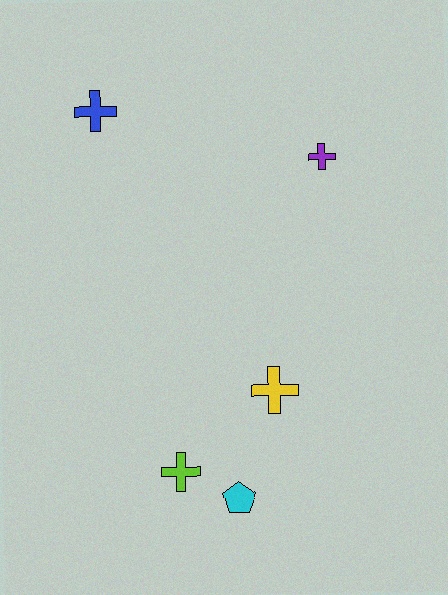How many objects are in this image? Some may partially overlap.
There are 5 objects.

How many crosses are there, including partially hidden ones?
There are 4 crosses.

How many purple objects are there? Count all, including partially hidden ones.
There is 1 purple object.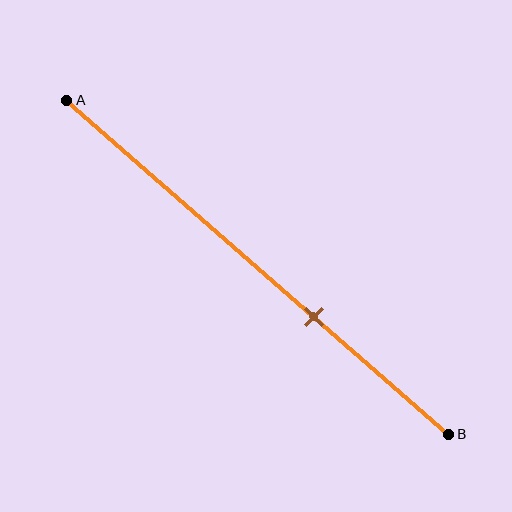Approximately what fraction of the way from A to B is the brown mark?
The brown mark is approximately 65% of the way from A to B.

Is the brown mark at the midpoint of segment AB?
No, the mark is at about 65% from A, not at the 50% midpoint.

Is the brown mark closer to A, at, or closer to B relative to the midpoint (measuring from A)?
The brown mark is closer to point B than the midpoint of segment AB.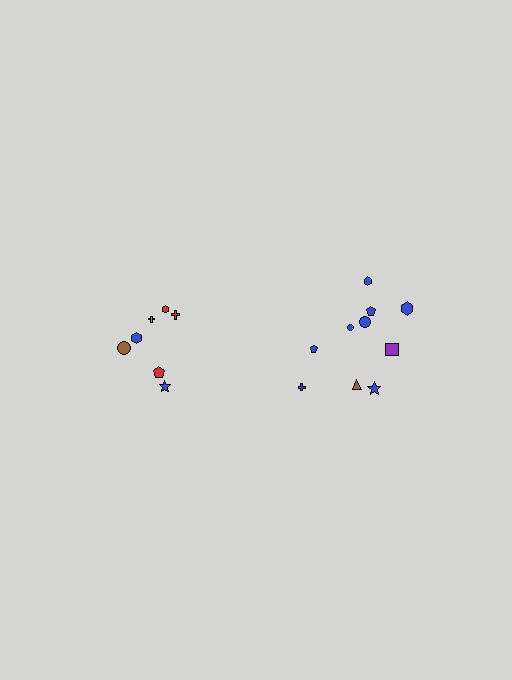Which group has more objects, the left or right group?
The right group.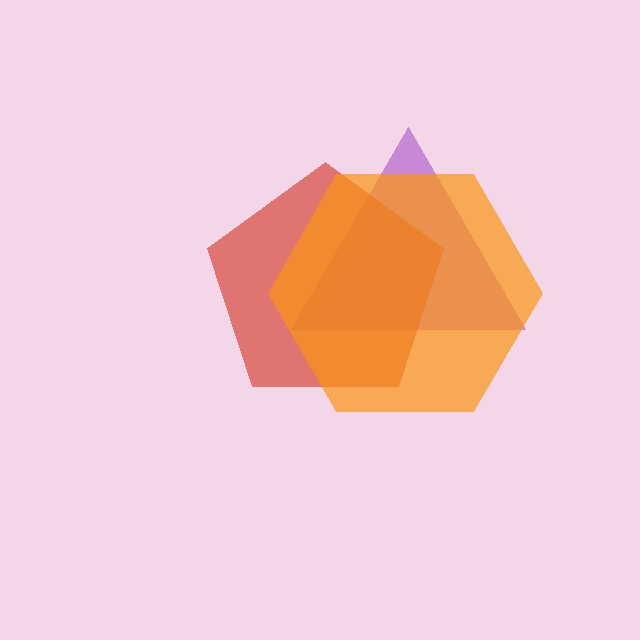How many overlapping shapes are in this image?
There are 3 overlapping shapes in the image.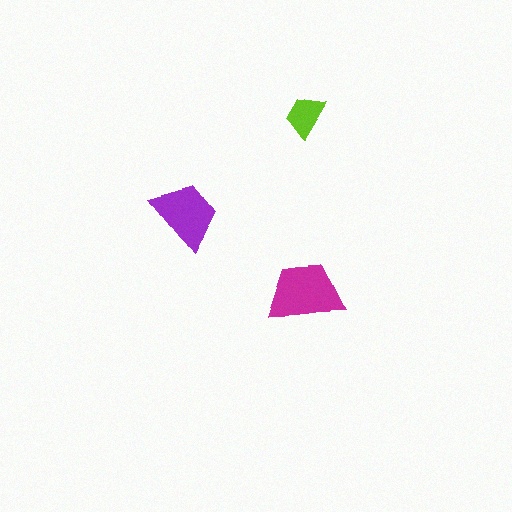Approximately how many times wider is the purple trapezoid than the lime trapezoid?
About 1.5 times wider.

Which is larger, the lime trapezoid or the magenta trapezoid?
The magenta one.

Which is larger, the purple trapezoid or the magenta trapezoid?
The magenta one.